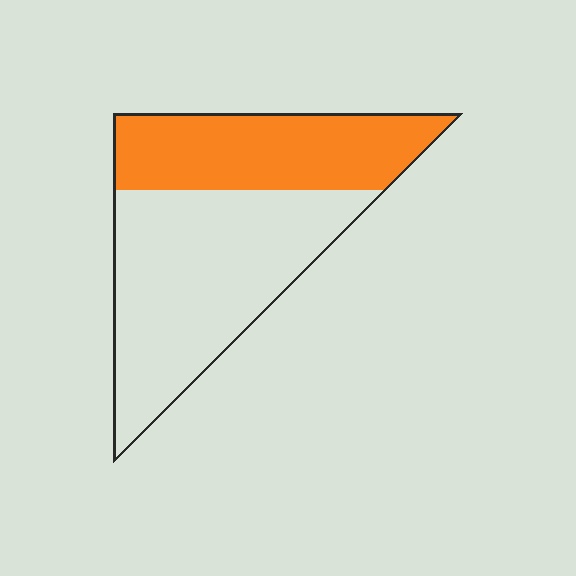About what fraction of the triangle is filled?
About two fifths (2/5).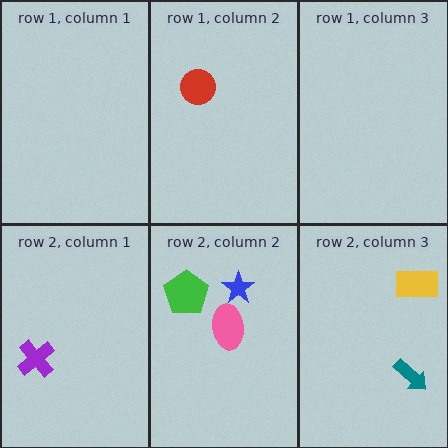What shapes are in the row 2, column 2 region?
The green pentagon, the blue star, the pink ellipse.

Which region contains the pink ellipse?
The row 2, column 2 region.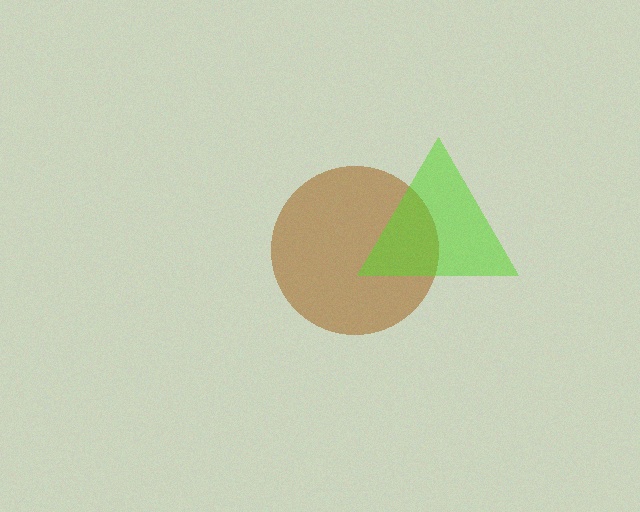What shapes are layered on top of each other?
The layered shapes are: a brown circle, a lime triangle.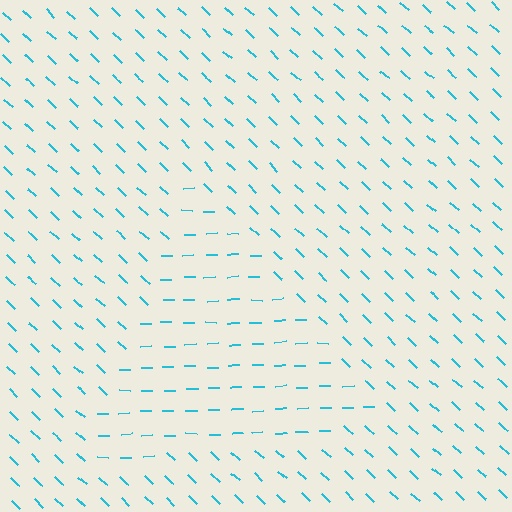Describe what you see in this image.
The image is filled with small cyan line segments. A triangle region in the image has lines oriented differently from the surrounding lines, creating a visible texture boundary.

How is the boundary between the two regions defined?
The boundary is defined purely by a change in line orientation (approximately 45 degrees difference). All lines are the same color and thickness.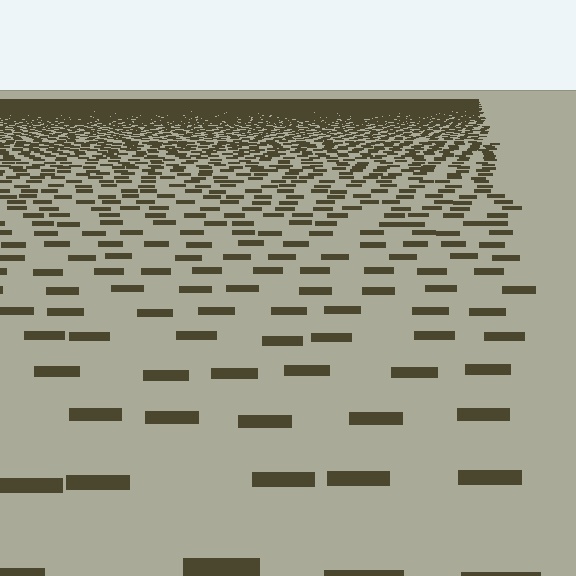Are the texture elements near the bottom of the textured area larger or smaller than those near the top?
Larger. Near the bottom, elements are closer to the viewer and appear at a bigger on-screen size.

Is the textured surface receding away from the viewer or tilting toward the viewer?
The surface is receding away from the viewer. Texture elements get smaller and denser toward the top.